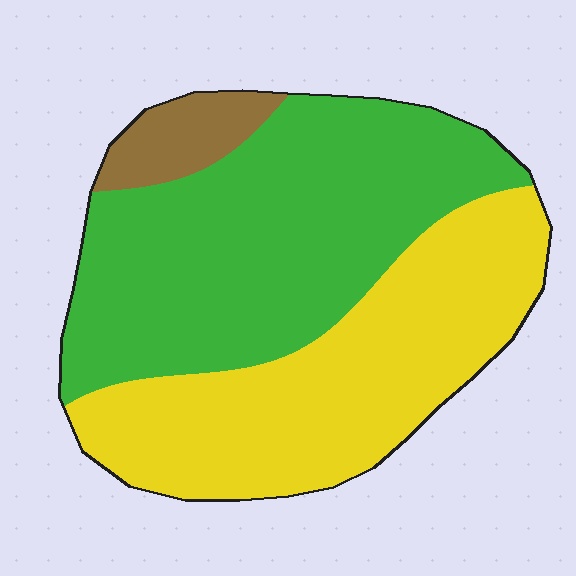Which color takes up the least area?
Brown, at roughly 5%.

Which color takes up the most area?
Green, at roughly 50%.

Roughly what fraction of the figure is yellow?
Yellow covers roughly 40% of the figure.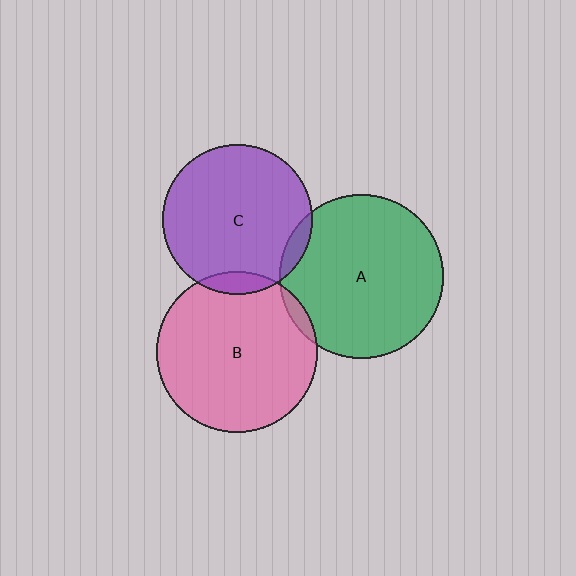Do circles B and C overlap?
Yes.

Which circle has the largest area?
Circle A (green).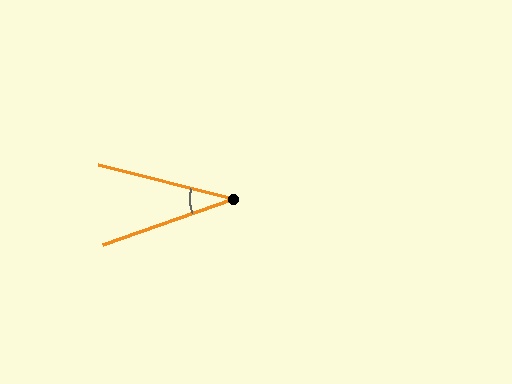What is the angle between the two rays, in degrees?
Approximately 33 degrees.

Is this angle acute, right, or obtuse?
It is acute.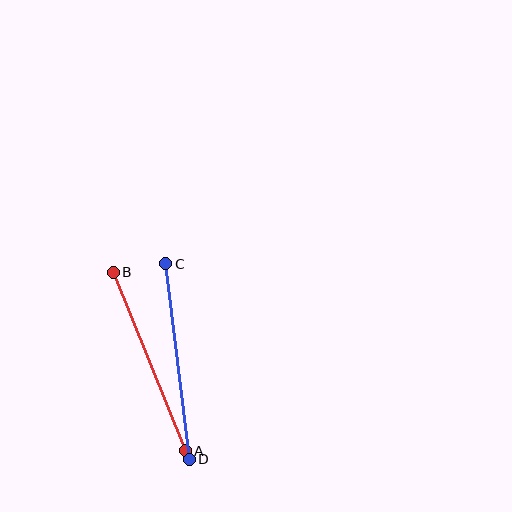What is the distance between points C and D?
The distance is approximately 197 pixels.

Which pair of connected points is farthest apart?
Points C and D are farthest apart.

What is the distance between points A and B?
The distance is approximately 192 pixels.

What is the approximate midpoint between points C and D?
The midpoint is at approximately (177, 361) pixels.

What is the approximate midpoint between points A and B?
The midpoint is at approximately (149, 361) pixels.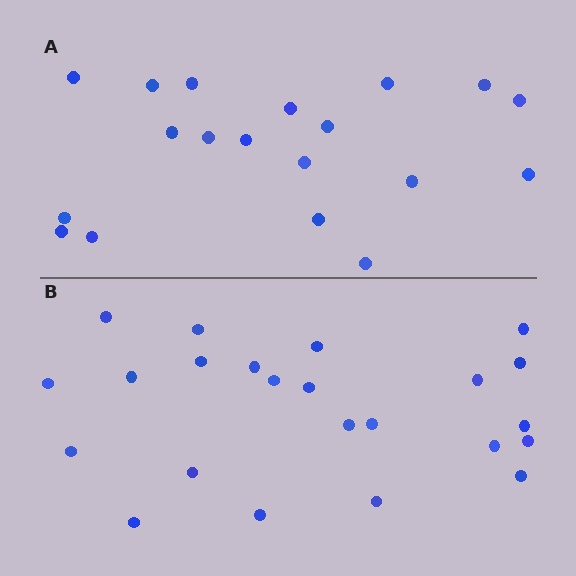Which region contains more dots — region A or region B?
Region B (the bottom region) has more dots.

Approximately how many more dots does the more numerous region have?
Region B has about 4 more dots than region A.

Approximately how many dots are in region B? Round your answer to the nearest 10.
About 20 dots. (The exact count is 23, which rounds to 20.)